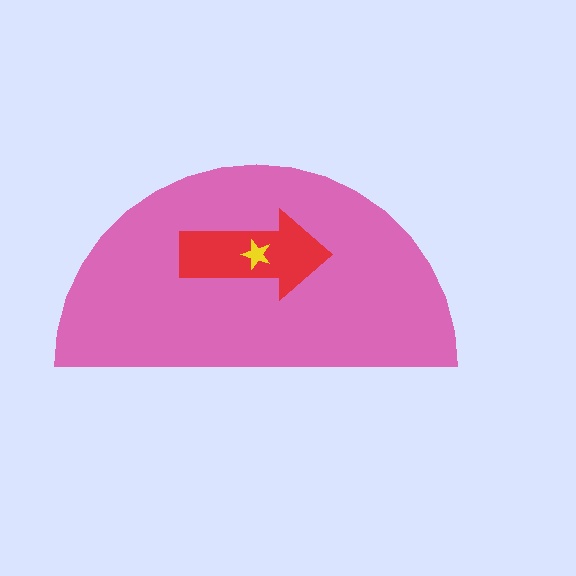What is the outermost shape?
The pink semicircle.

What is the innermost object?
The yellow star.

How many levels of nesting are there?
3.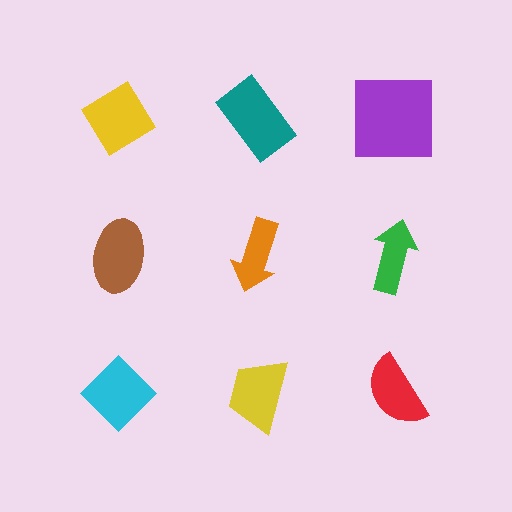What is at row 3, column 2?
A yellow trapezoid.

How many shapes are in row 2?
3 shapes.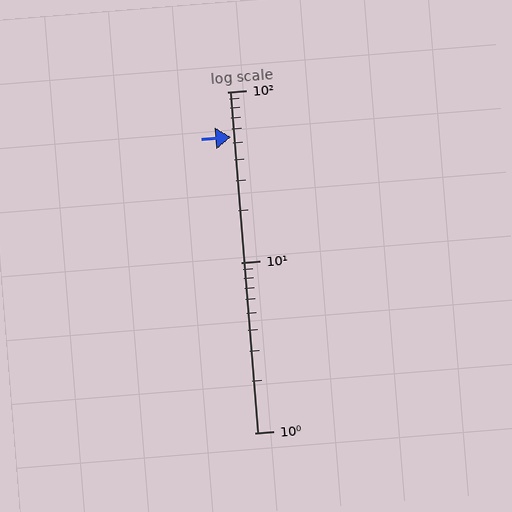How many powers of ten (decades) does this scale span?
The scale spans 2 decades, from 1 to 100.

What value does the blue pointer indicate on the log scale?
The pointer indicates approximately 54.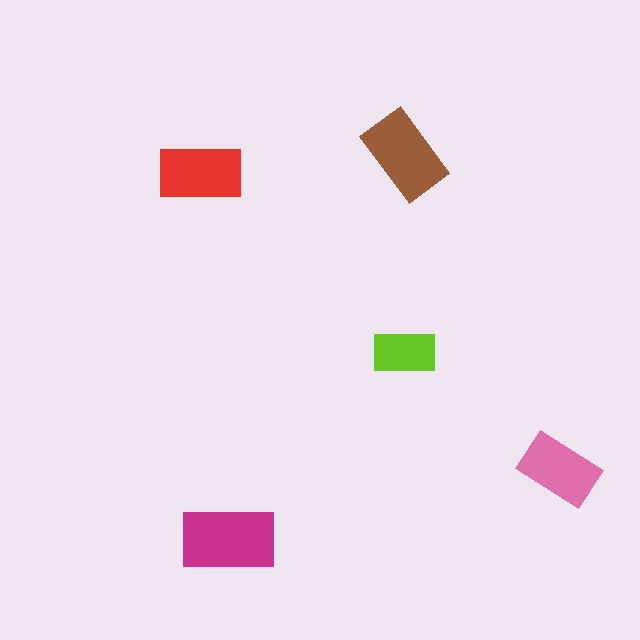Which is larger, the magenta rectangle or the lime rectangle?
The magenta one.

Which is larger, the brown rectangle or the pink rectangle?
The brown one.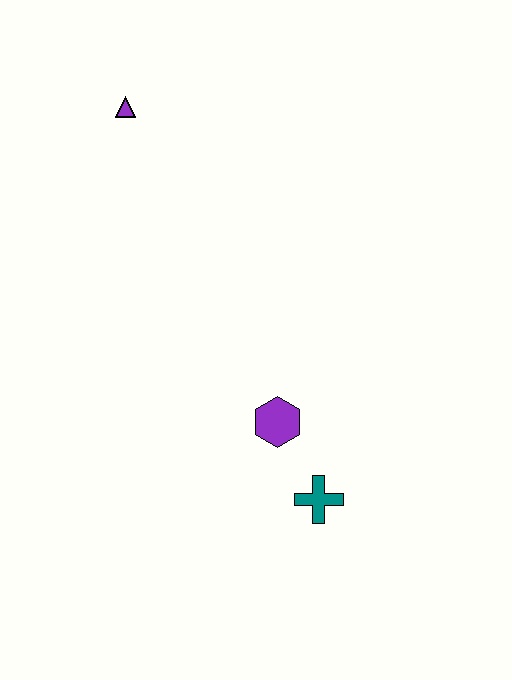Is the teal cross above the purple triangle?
No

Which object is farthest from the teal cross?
The purple triangle is farthest from the teal cross.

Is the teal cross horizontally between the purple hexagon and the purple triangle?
No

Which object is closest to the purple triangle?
The purple hexagon is closest to the purple triangle.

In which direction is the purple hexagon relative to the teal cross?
The purple hexagon is above the teal cross.